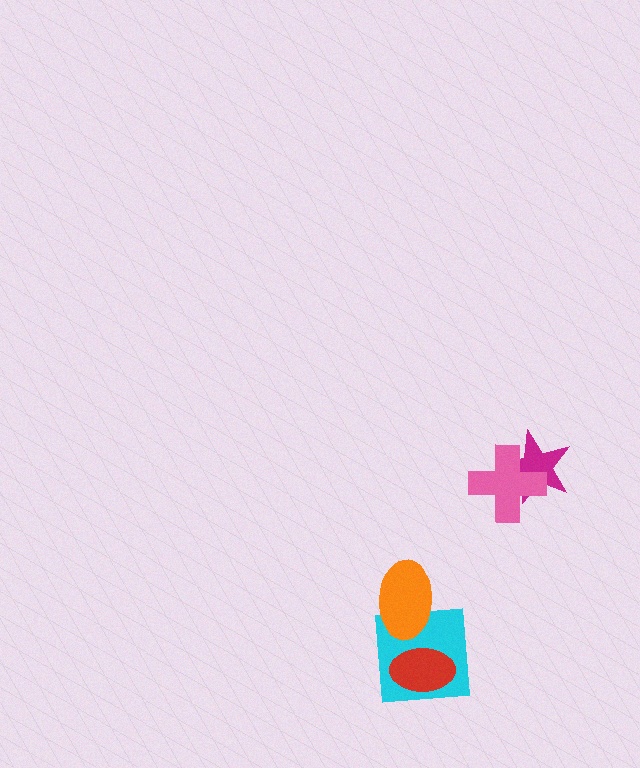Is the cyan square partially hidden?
Yes, it is partially covered by another shape.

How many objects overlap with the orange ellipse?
1 object overlaps with the orange ellipse.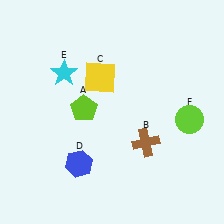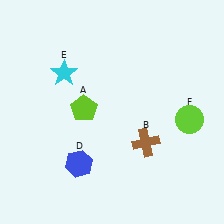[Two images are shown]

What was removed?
The yellow square (C) was removed in Image 2.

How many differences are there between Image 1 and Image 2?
There is 1 difference between the two images.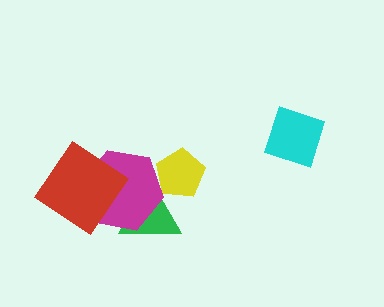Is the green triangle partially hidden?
Yes, it is partially covered by another shape.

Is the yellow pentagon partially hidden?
Yes, it is partially covered by another shape.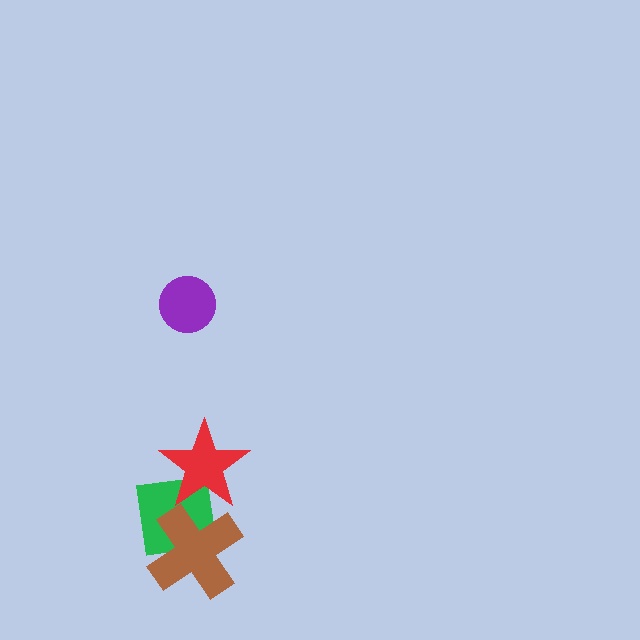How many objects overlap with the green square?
2 objects overlap with the green square.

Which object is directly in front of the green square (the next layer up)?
The brown cross is directly in front of the green square.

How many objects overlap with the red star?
2 objects overlap with the red star.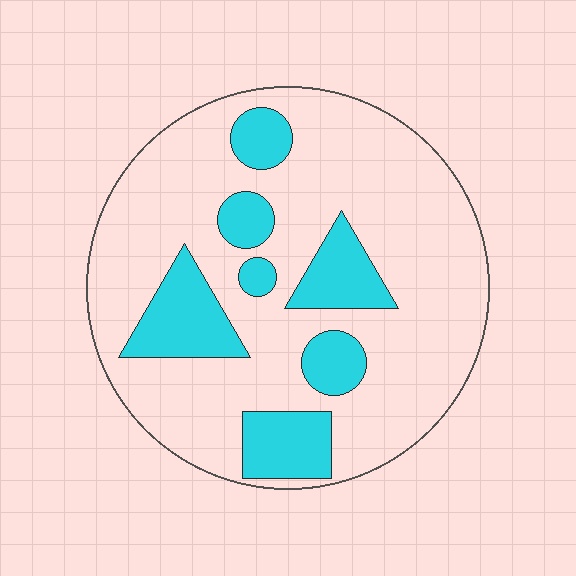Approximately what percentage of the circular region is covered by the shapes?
Approximately 25%.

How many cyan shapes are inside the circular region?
7.